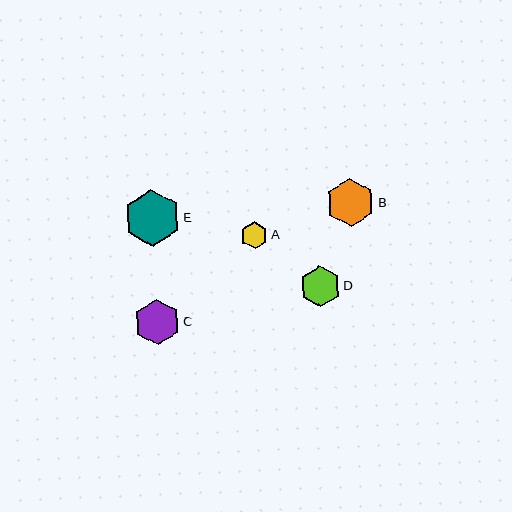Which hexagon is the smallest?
Hexagon A is the smallest with a size of approximately 27 pixels.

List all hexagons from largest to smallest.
From largest to smallest: E, B, C, D, A.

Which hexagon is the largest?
Hexagon E is the largest with a size of approximately 57 pixels.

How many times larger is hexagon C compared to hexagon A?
Hexagon C is approximately 1.7 times the size of hexagon A.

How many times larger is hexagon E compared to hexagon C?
Hexagon E is approximately 1.3 times the size of hexagon C.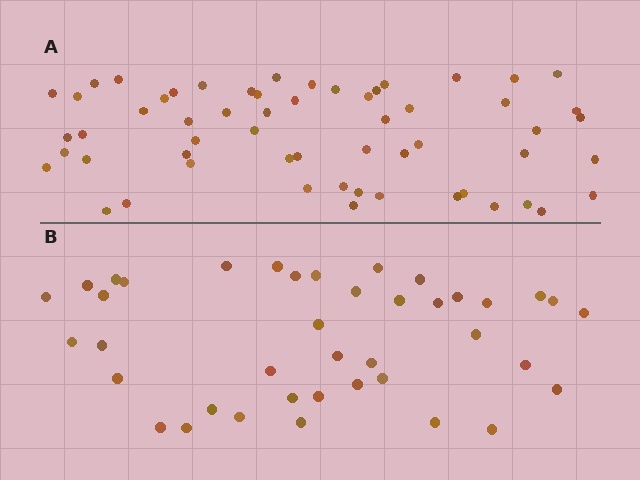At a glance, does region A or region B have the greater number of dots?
Region A (the top region) has more dots.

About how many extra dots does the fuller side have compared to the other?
Region A has approximately 20 more dots than region B.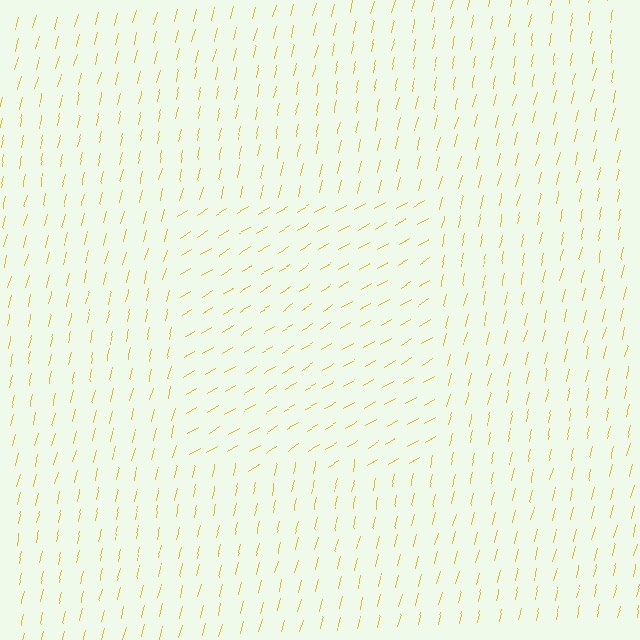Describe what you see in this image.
The image is filled with small yellow line segments. A rectangle region in the image has lines oriented differently from the surrounding lines, creating a visible texture boundary.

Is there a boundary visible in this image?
Yes, there is a texture boundary formed by a change in line orientation.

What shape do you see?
I see a rectangle.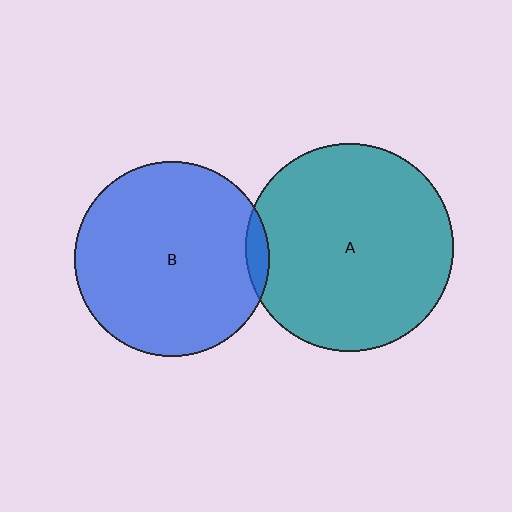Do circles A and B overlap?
Yes.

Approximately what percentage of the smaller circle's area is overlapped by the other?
Approximately 5%.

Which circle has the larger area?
Circle A (teal).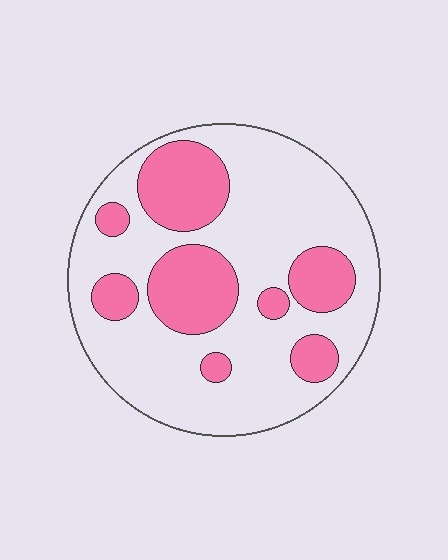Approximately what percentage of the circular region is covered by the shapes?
Approximately 30%.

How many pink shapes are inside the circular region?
8.